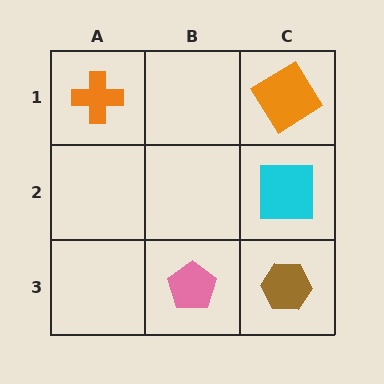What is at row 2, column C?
A cyan square.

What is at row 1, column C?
An orange diamond.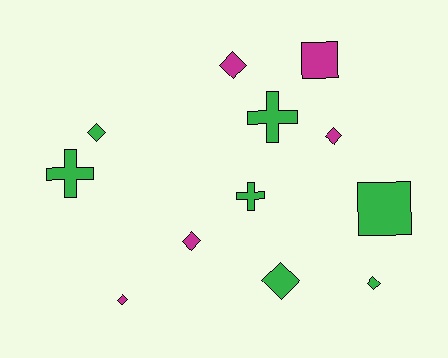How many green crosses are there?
There are 3 green crosses.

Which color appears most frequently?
Green, with 7 objects.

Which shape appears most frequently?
Diamond, with 7 objects.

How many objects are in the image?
There are 12 objects.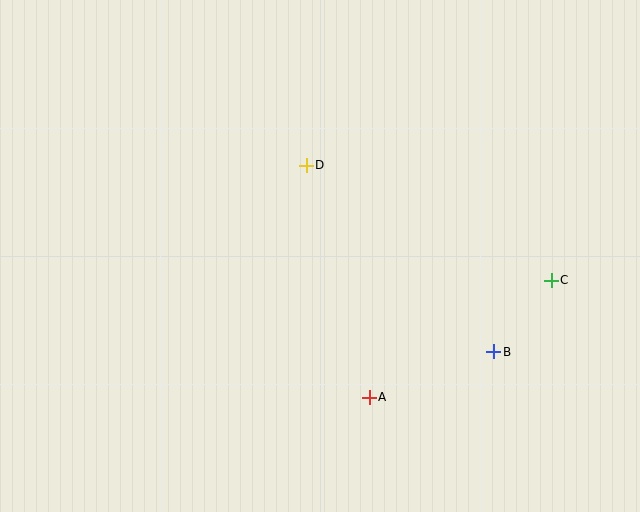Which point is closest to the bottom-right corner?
Point B is closest to the bottom-right corner.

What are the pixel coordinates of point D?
Point D is at (306, 165).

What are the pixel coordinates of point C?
Point C is at (551, 280).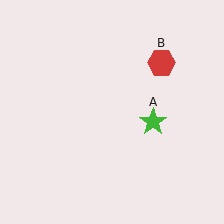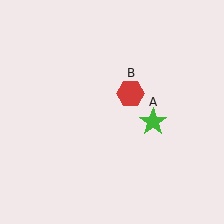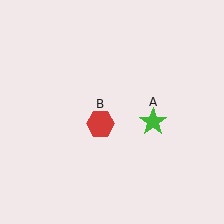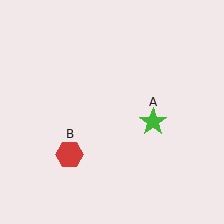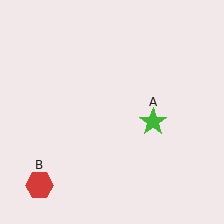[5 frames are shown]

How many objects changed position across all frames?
1 object changed position: red hexagon (object B).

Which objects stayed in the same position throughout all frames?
Green star (object A) remained stationary.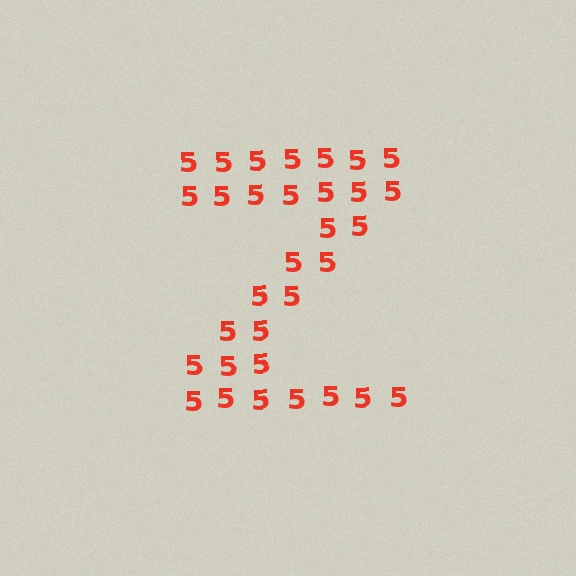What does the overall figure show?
The overall figure shows the letter Z.